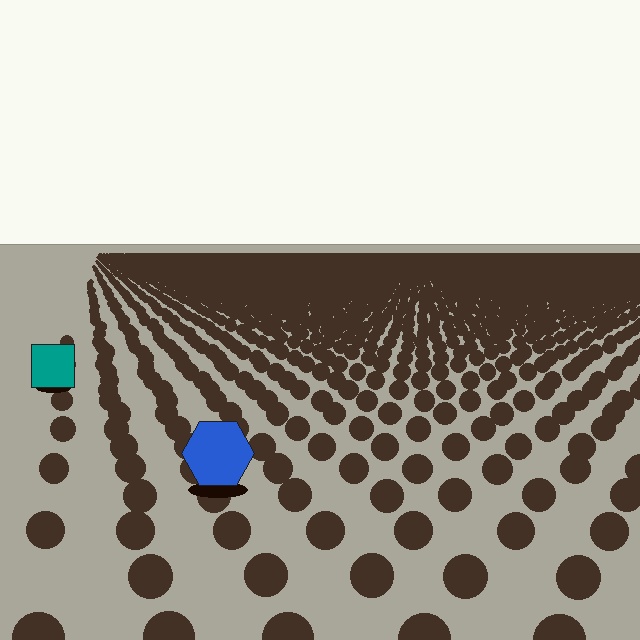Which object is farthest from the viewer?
The teal square is farthest from the viewer. It appears smaller and the ground texture around it is denser.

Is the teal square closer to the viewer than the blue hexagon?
No. The blue hexagon is closer — you can tell from the texture gradient: the ground texture is coarser near it.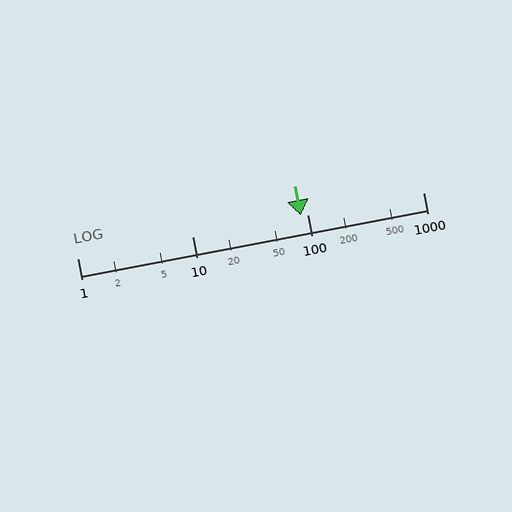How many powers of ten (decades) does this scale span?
The scale spans 3 decades, from 1 to 1000.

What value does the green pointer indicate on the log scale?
The pointer indicates approximately 87.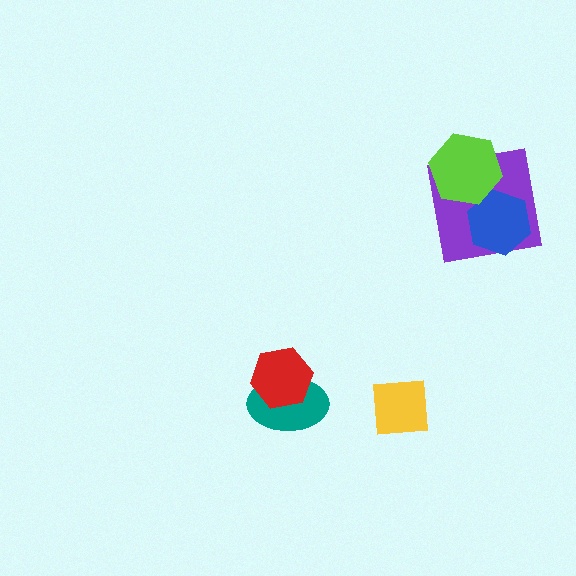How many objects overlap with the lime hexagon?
2 objects overlap with the lime hexagon.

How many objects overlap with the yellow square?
0 objects overlap with the yellow square.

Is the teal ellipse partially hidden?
Yes, it is partially covered by another shape.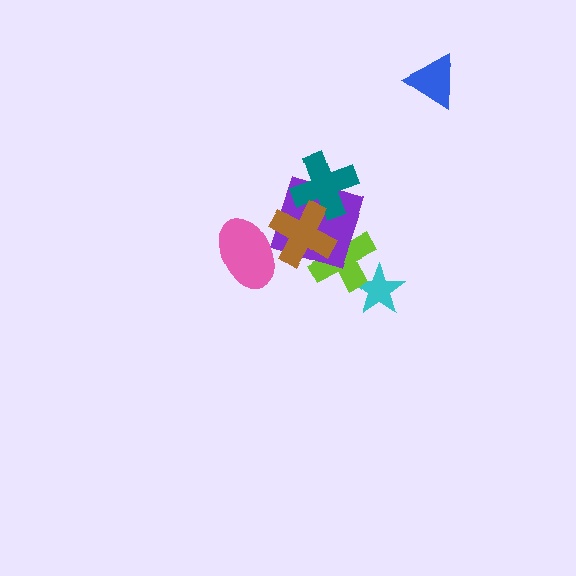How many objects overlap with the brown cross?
4 objects overlap with the brown cross.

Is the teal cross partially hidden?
Yes, it is partially covered by another shape.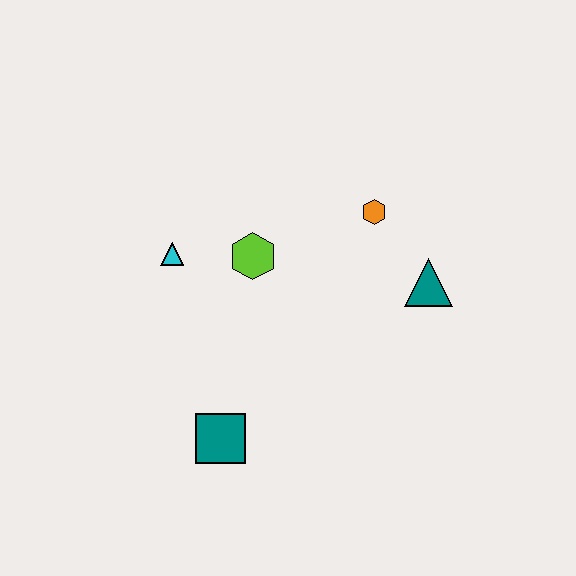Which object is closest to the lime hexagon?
The cyan triangle is closest to the lime hexagon.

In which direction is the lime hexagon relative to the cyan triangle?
The lime hexagon is to the right of the cyan triangle.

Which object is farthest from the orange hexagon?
The teal square is farthest from the orange hexagon.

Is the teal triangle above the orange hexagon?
No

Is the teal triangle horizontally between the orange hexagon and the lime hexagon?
No